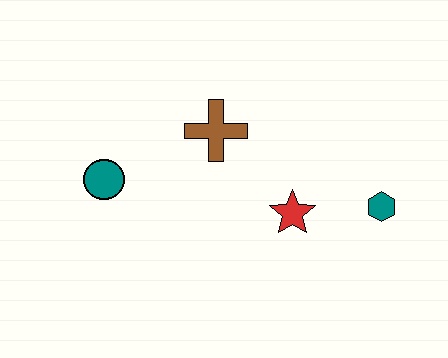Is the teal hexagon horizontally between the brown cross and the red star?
No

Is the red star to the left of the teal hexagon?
Yes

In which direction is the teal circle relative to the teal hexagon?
The teal circle is to the left of the teal hexagon.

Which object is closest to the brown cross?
The red star is closest to the brown cross.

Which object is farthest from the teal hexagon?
The teal circle is farthest from the teal hexagon.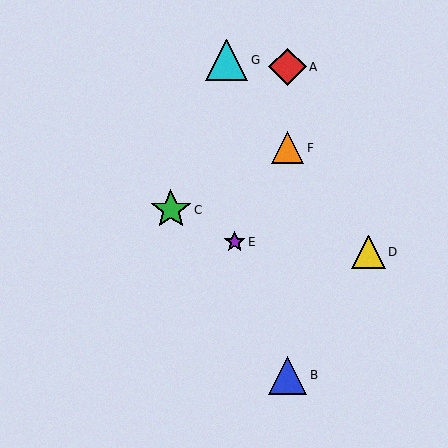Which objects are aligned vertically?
Objects A, B, F are aligned vertically.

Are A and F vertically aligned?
Yes, both are at x≈288.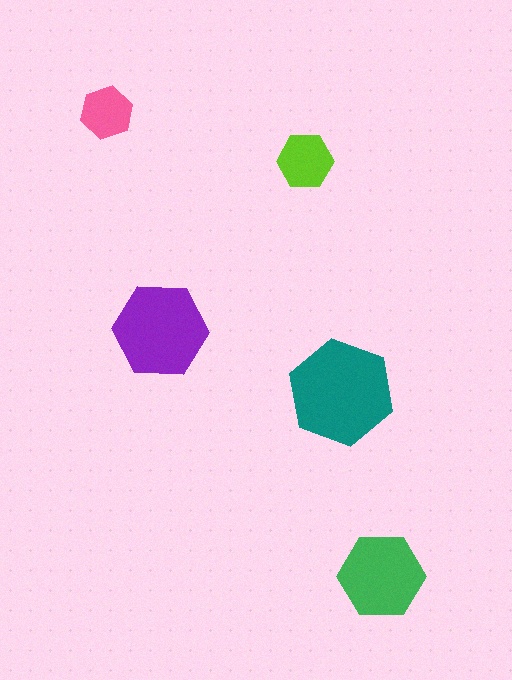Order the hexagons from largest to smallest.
the teal one, the purple one, the green one, the lime one, the pink one.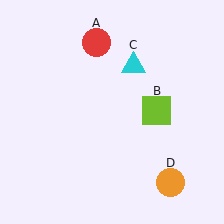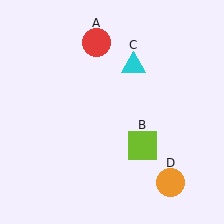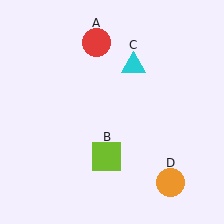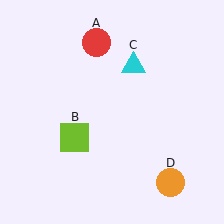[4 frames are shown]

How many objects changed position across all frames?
1 object changed position: lime square (object B).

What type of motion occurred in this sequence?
The lime square (object B) rotated clockwise around the center of the scene.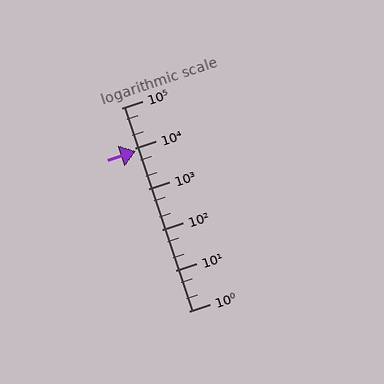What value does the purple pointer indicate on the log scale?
The pointer indicates approximately 8500.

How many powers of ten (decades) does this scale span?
The scale spans 5 decades, from 1 to 100000.